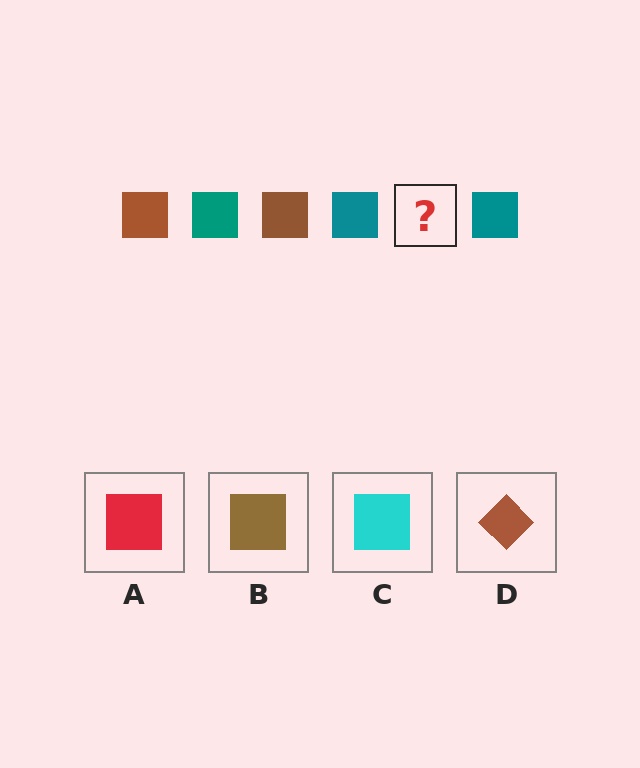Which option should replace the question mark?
Option B.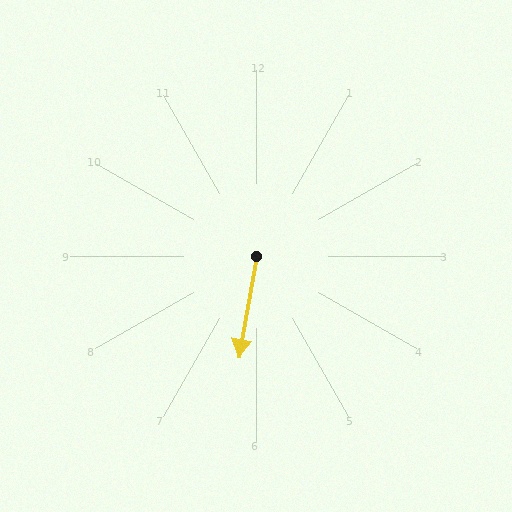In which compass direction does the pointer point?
South.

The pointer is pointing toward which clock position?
Roughly 6 o'clock.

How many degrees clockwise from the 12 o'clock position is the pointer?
Approximately 190 degrees.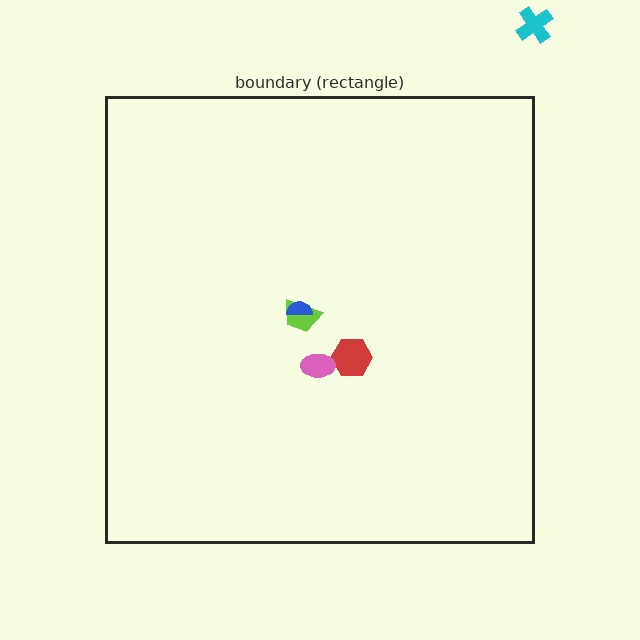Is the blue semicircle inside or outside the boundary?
Inside.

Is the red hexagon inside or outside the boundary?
Inside.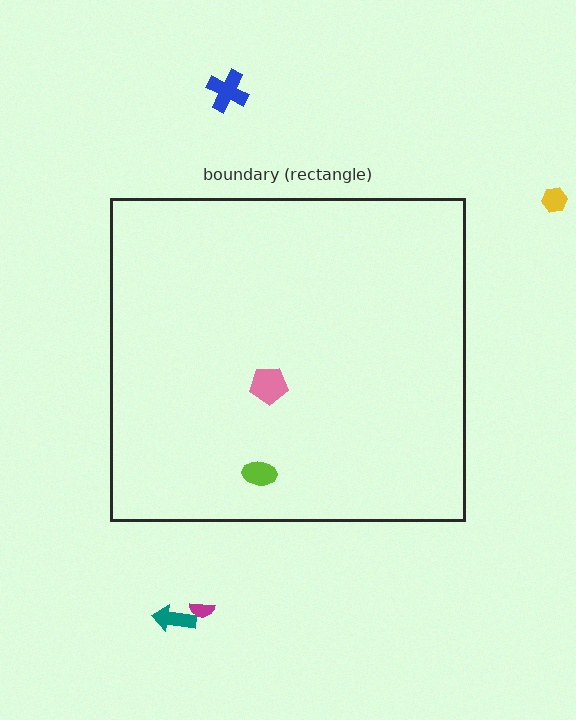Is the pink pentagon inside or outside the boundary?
Inside.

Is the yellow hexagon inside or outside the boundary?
Outside.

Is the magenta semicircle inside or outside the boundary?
Outside.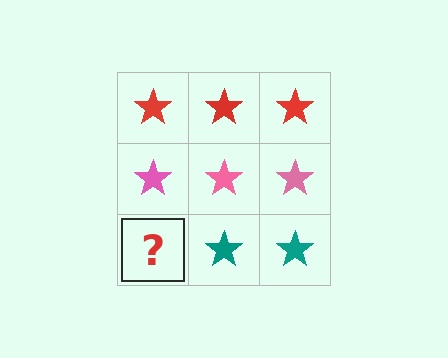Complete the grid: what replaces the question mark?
The question mark should be replaced with a teal star.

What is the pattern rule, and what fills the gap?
The rule is that each row has a consistent color. The gap should be filled with a teal star.